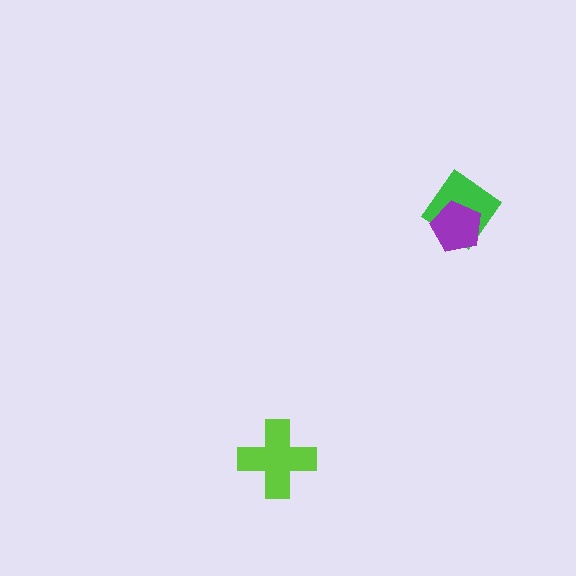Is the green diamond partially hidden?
Yes, it is partially covered by another shape.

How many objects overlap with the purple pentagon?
1 object overlaps with the purple pentagon.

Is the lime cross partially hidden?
No, no other shape covers it.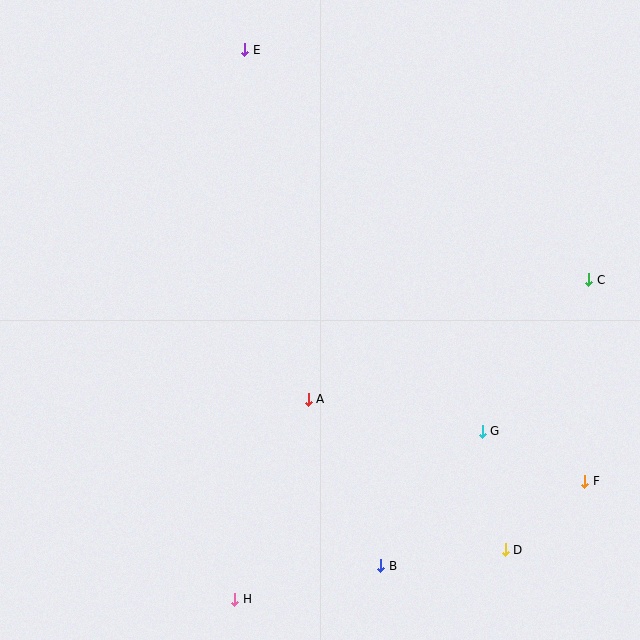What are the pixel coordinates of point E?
Point E is at (244, 50).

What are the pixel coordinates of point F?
Point F is at (585, 481).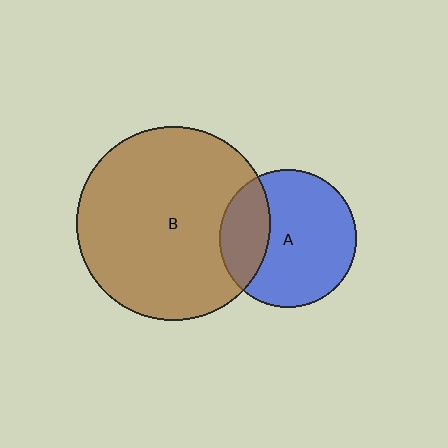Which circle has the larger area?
Circle B (brown).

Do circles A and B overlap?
Yes.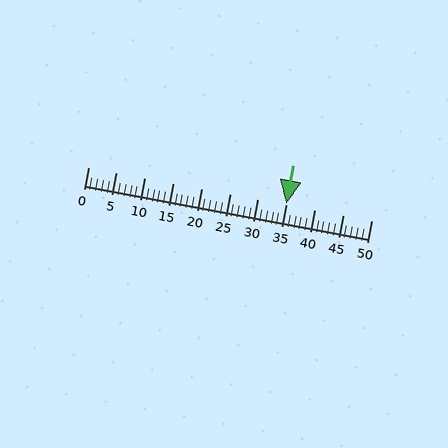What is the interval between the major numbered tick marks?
The major tick marks are spaced 5 units apart.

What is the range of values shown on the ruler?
The ruler shows values from 0 to 50.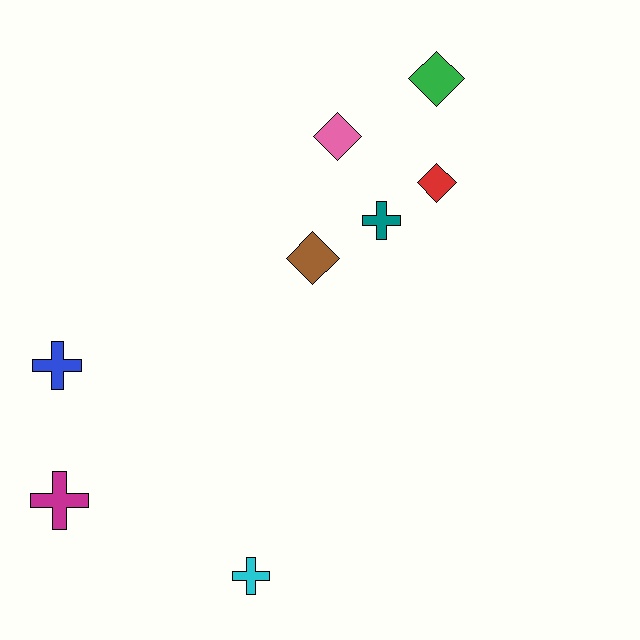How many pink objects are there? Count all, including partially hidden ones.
There is 1 pink object.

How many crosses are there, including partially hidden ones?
There are 4 crosses.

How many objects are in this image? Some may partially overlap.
There are 8 objects.